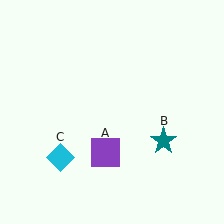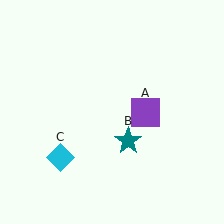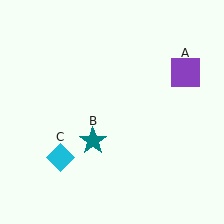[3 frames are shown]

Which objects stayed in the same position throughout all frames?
Cyan diamond (object C) remained stationary.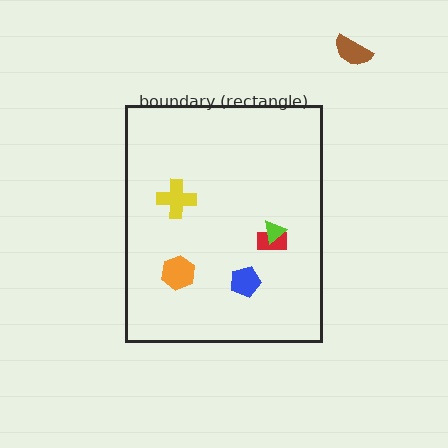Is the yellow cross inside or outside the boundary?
Inside.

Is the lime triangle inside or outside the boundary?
Inside.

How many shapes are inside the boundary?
5 inside, 1 outside.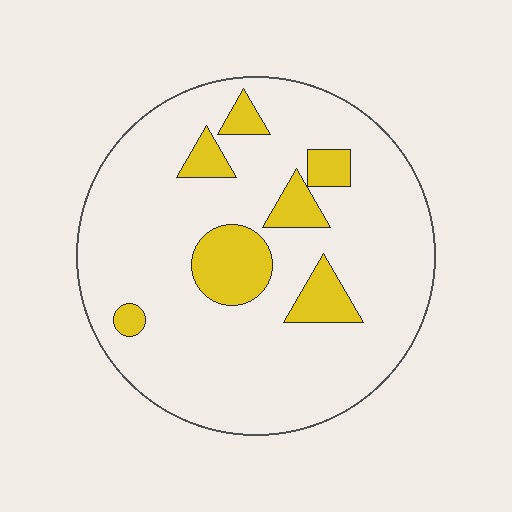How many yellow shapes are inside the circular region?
7.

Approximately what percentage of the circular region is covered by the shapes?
Approximately 15%.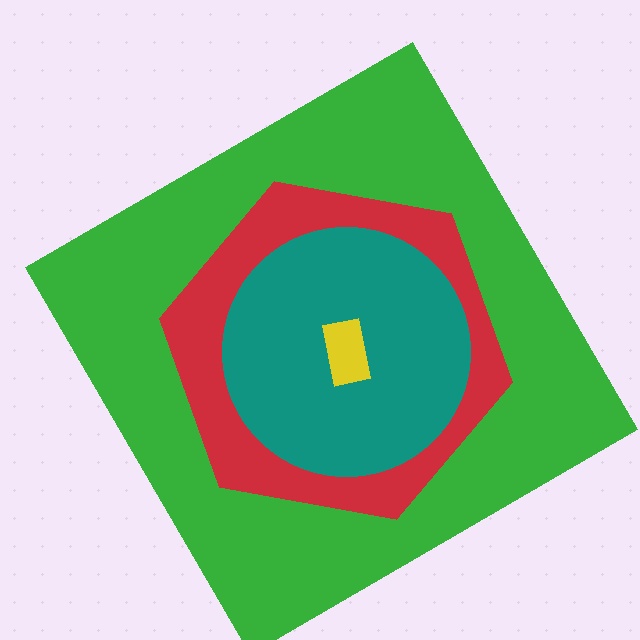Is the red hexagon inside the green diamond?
Yes.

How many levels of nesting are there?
4.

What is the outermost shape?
The green diamond.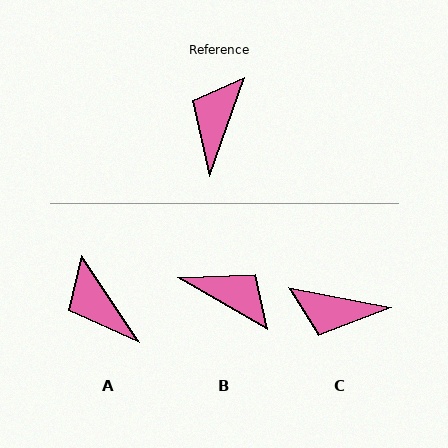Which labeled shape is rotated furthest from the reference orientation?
B, about 101 degrees away.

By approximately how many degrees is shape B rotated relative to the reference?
Approximately 101 degrees clockwise.